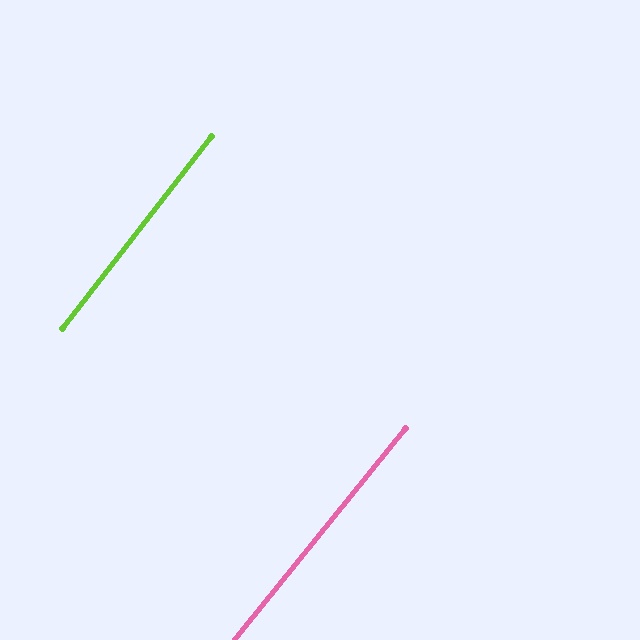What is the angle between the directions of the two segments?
Approximately 1 degree.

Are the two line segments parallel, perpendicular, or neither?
Parallel — their directions differ by only 1.2°.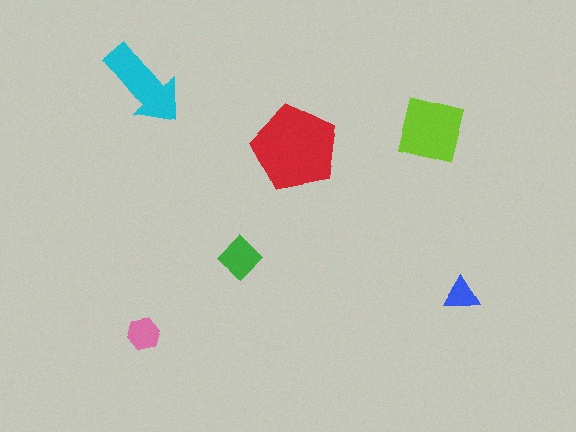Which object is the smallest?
The blue triangle.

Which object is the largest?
The red pentagon.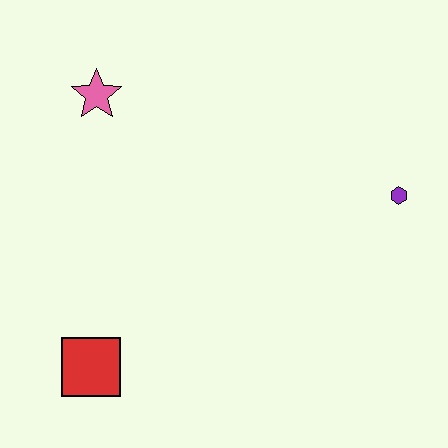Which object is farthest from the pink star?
The purple hexagon is farthest from the pink star.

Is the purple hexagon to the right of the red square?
Yes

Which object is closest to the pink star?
The red square is closest to the pink star.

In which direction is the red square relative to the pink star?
The red square is below the pink star.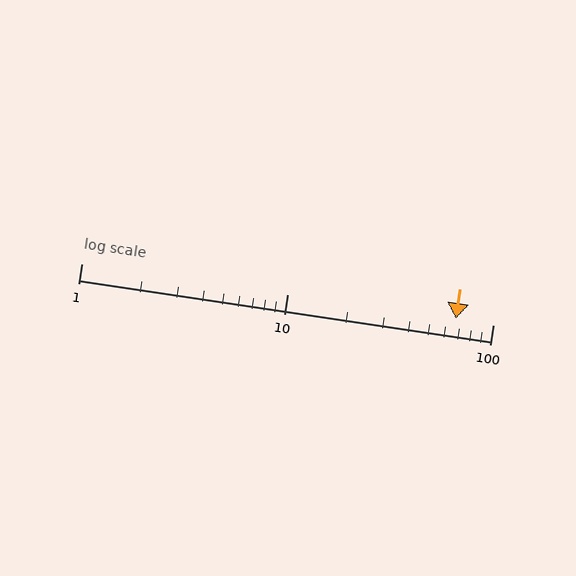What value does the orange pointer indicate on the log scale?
The pointer indicates approximately 66.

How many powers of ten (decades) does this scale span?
The scale spans 2 decades, from 1 to 100.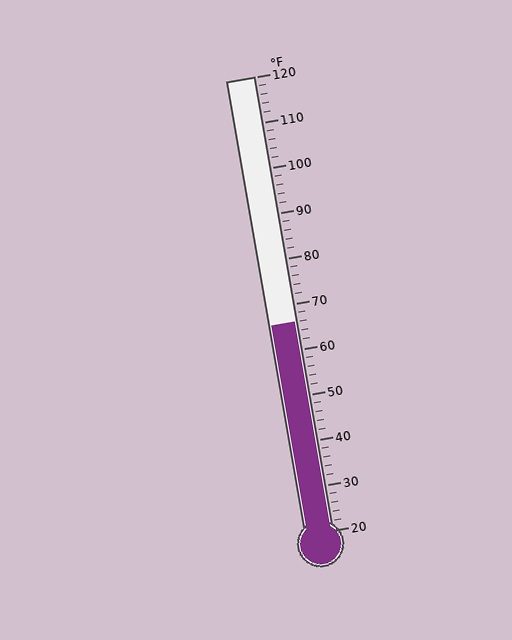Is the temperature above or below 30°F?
The temperature is above 30°F.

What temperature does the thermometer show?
The thermometer shows approximately 66°F.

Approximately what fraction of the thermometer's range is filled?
The thermometer is filled to approximately 45% of its range.